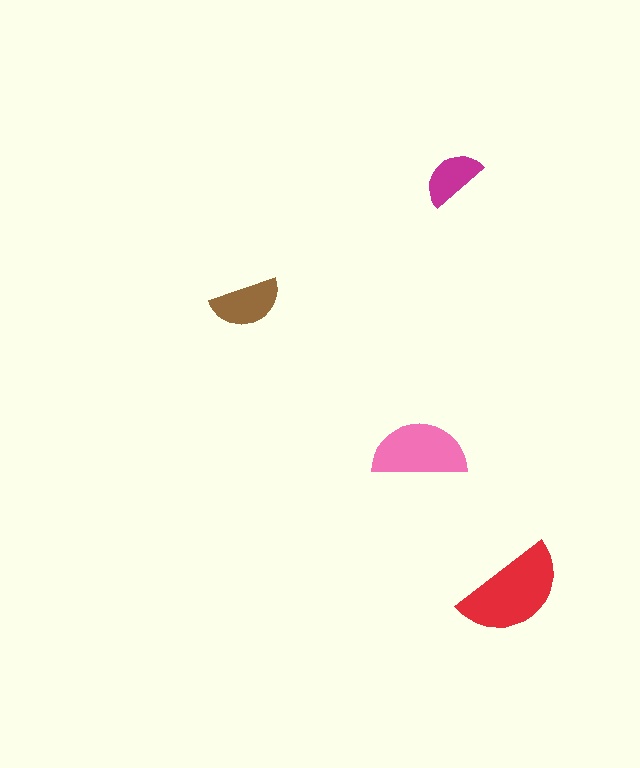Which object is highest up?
The magenta semicircle is topmost.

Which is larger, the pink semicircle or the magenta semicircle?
The pink one.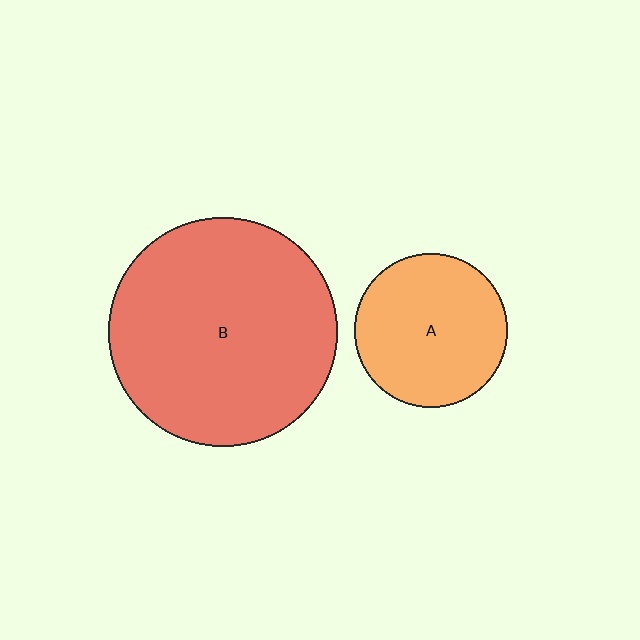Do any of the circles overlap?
No, none of the circles overlap.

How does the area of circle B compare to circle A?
Approximately 2.2 times.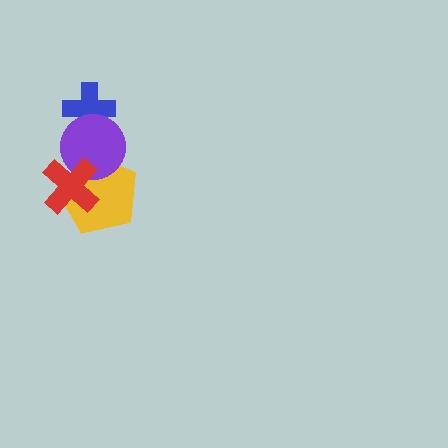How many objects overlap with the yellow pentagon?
2 objects overlap with the yellow pentagon.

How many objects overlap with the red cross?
2 objects overlap with the red cross.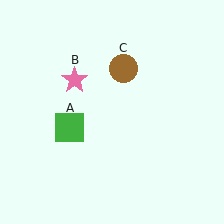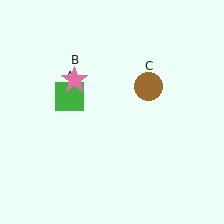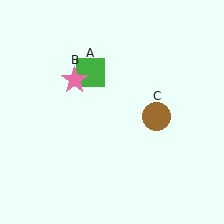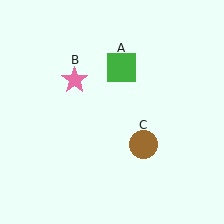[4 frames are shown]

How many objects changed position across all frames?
2 objects changed position: green square (object A), brown circle (object C).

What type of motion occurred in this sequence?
The green square (object A), brown circle (object C) rotated clockwise around the center of the scene.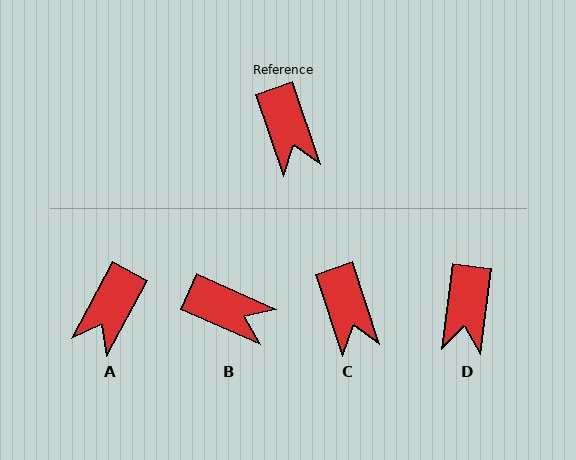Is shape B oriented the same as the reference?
No, it is off by about 47 degrees.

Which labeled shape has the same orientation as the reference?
C.